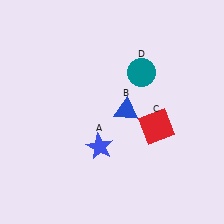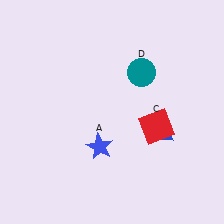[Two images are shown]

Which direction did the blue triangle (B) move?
The blue triangle (B) moved right.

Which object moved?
The blue triangle (B) moved right.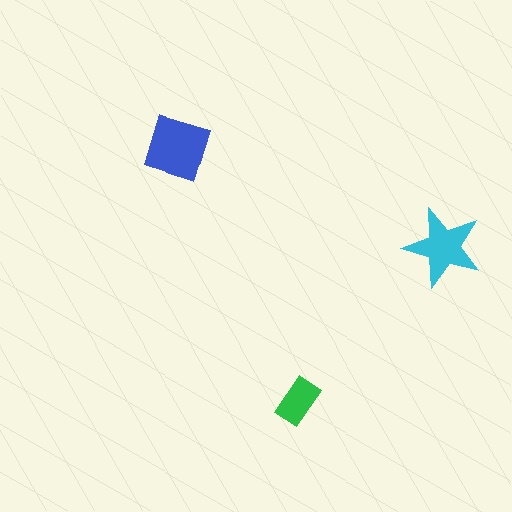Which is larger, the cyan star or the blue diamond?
The blue diamond.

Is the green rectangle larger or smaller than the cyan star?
Smaller.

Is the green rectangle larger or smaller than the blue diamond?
Smaller.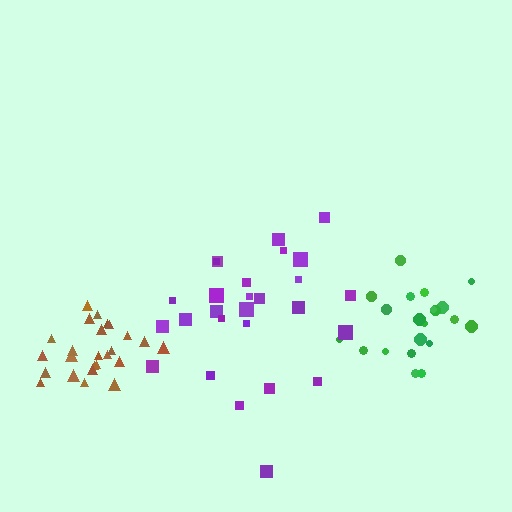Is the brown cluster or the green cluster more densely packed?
Brown.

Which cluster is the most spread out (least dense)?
Purple.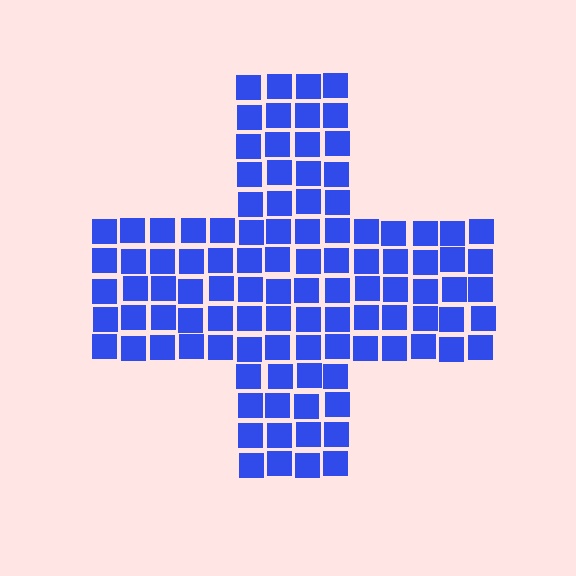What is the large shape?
The large shape is a cross.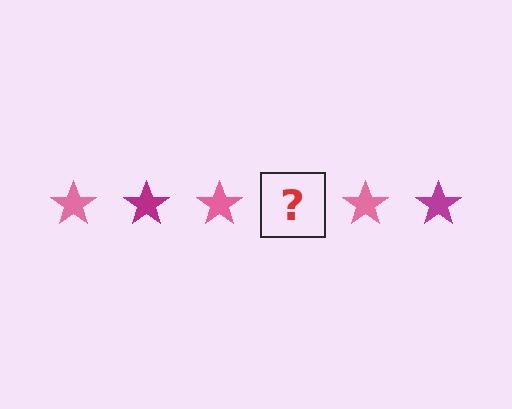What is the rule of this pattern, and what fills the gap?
The rule is that the pattern cycles through pink, magenta stars. The gap should be filled with a magenta star.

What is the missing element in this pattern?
The missing element is a magenta star.